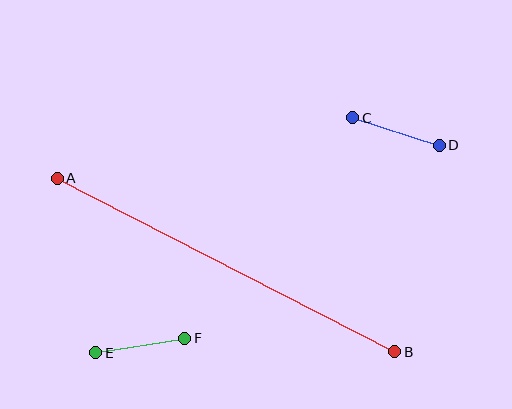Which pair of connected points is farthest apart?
Points A and B are farthest apart.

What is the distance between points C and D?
The distance is approximately 91 pixels.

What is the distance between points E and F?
The distance is approximately 90 pixels.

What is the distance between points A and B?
The distance is approximately 379 pixels.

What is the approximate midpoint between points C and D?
The midpoint is at approximately (396, 131) pixels.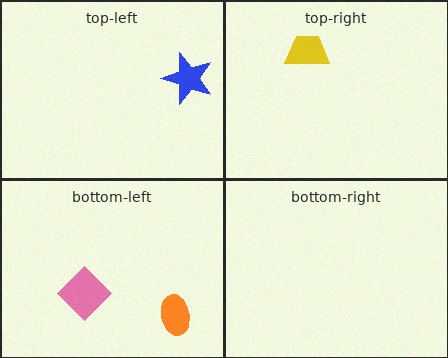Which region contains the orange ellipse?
The bottom-left region.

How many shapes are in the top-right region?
1.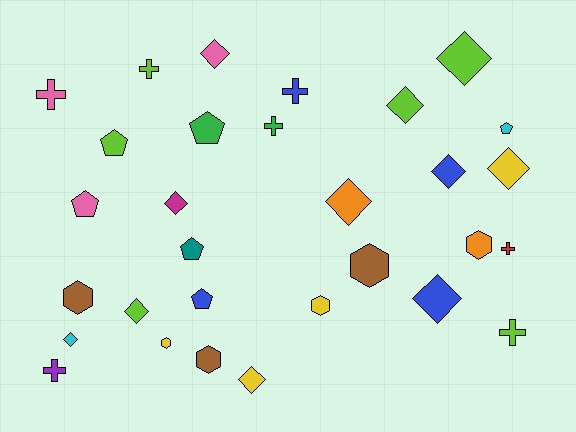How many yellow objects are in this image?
There are 4 yellow objects.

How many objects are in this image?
There are 30 objects.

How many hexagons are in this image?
There are 6 hexagons.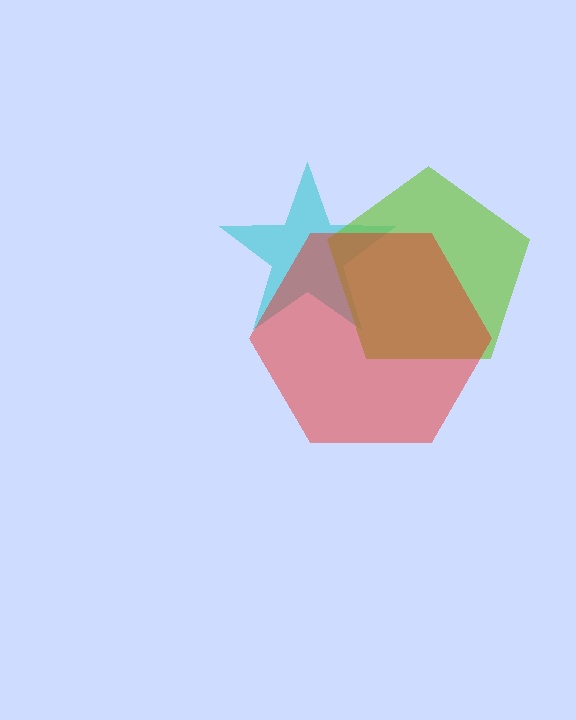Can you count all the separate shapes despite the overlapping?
Yes, there are 3 separate shapes.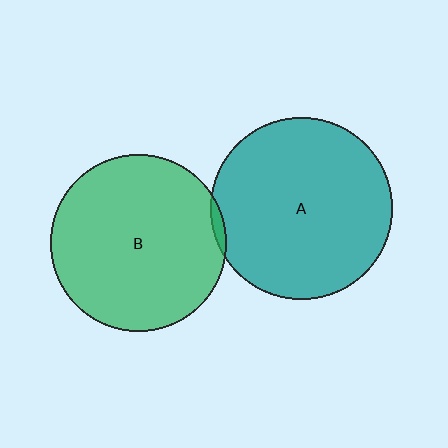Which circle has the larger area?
Circle A (teal).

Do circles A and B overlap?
Yes.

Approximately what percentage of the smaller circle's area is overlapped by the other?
Approximately 5%.